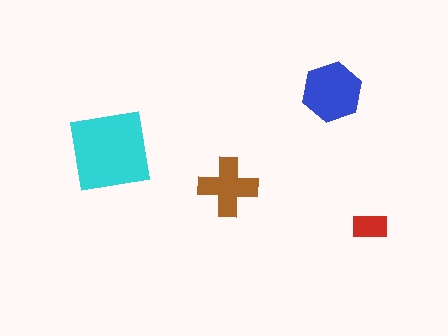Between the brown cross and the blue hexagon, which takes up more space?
The blue hexagon.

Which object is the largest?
The cyan square.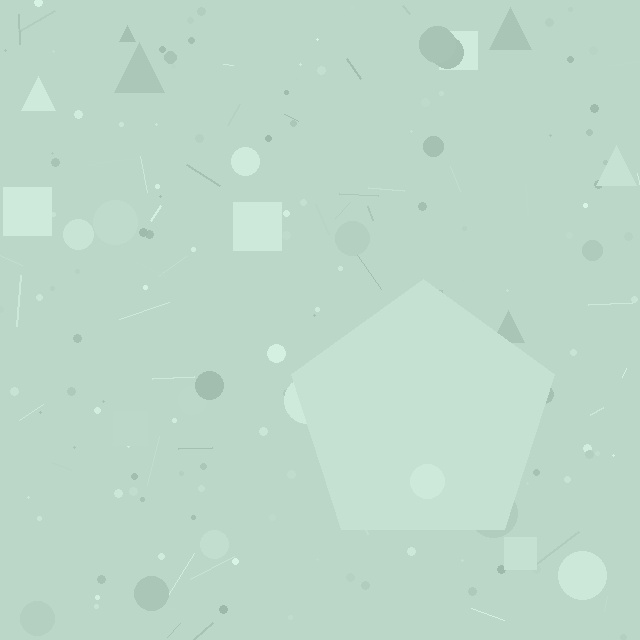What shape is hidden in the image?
A pentagon is hidden in the image.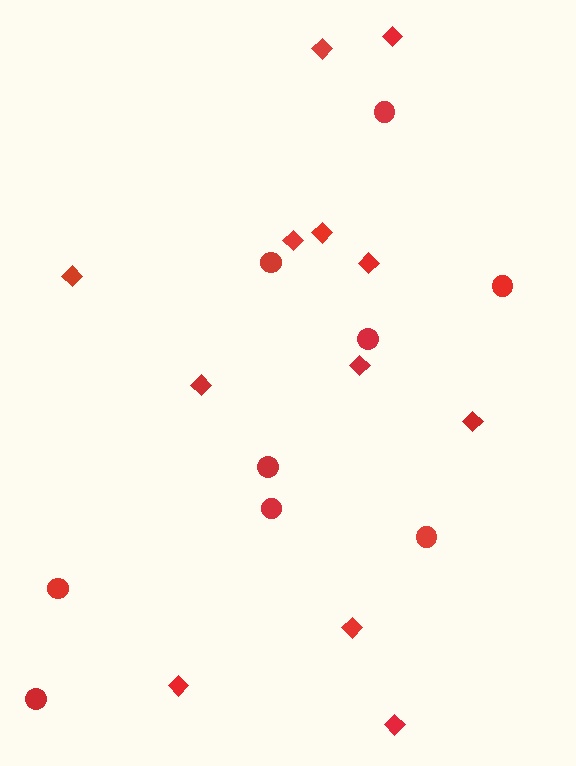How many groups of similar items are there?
There are 2 groups: one group of circles (9) and one group of diamonds (12).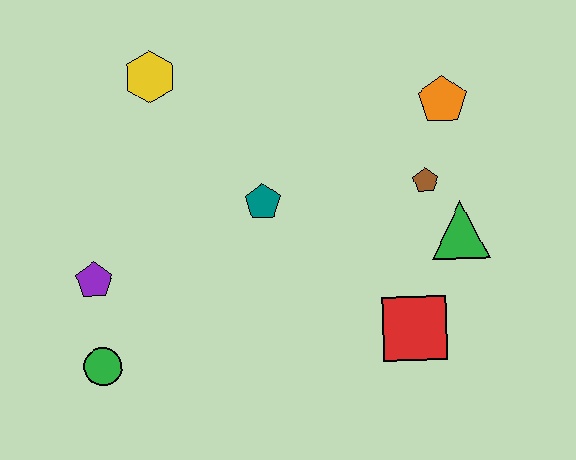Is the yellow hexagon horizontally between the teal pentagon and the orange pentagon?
No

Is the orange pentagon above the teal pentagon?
Yes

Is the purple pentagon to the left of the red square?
Yes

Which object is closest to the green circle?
The purple pentagon is closest to the green circle.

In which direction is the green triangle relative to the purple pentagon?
The green triangle is to the right of the purple pentagon.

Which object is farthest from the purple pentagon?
The orange pentagon is farthest from the purple pentagon.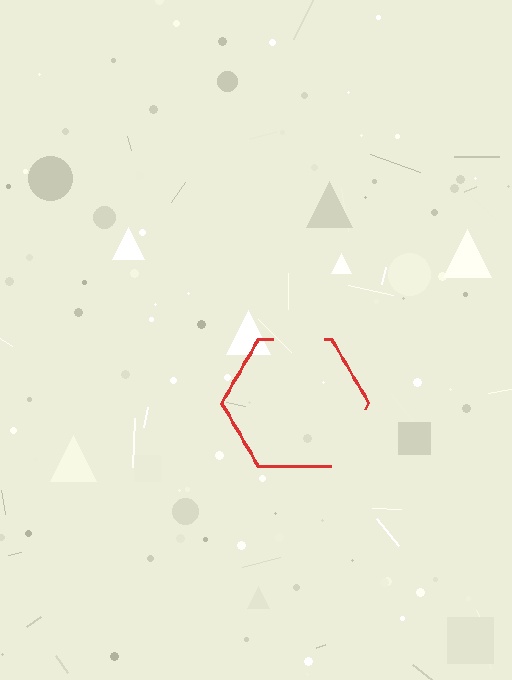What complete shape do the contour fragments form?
The contour fragments form a hexagon.